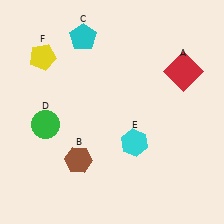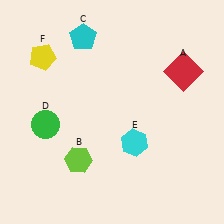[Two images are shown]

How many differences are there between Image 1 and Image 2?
There is 1 difference between the two images.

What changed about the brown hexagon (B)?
In Image 1, B is brown. In Image 2, it changed to lime.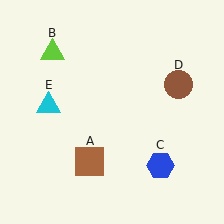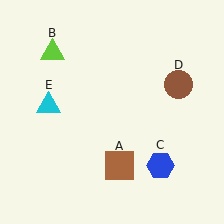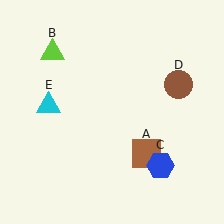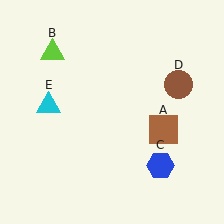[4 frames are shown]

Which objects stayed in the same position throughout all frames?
Lime triangle (object B) and blue hexagon (object C) and brown circle (object D) and cyan triangle (object E) remained stationary.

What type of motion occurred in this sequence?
The brown square (object A) rotated counterclockwise around the center of the scene.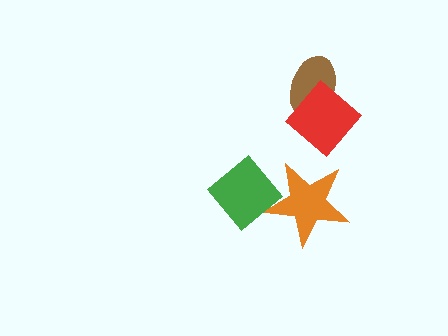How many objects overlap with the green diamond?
1 object overlaps with the green diamond.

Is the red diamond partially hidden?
No, no other shape covers it.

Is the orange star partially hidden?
Yes, it is partially covered by another shape.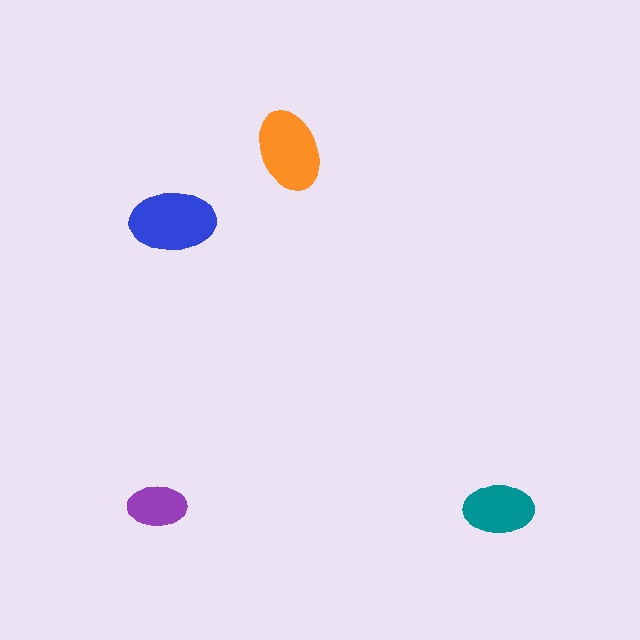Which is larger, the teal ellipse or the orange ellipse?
The orange one.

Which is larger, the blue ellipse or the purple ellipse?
The blue one.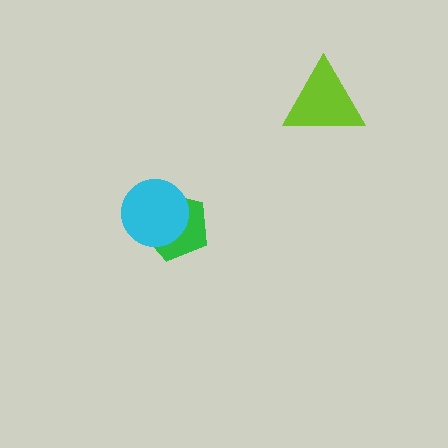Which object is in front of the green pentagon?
The cyan circle is in front of the green pentagon.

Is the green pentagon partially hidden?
Yes, it is partially covered by another shape.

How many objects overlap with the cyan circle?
1 object overlaps with the cyan circle.